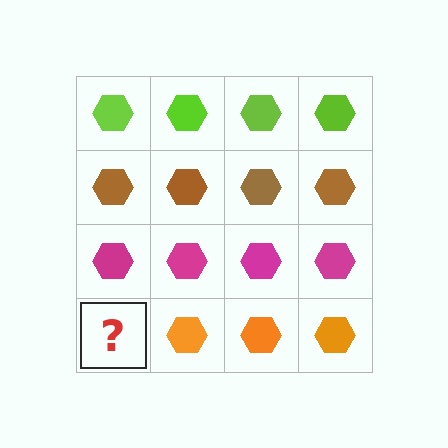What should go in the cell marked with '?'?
The missing cell should contain an orange hexagon.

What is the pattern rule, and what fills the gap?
The rule is that each row has a consistent color. The gap should be filled with an orange hexagon.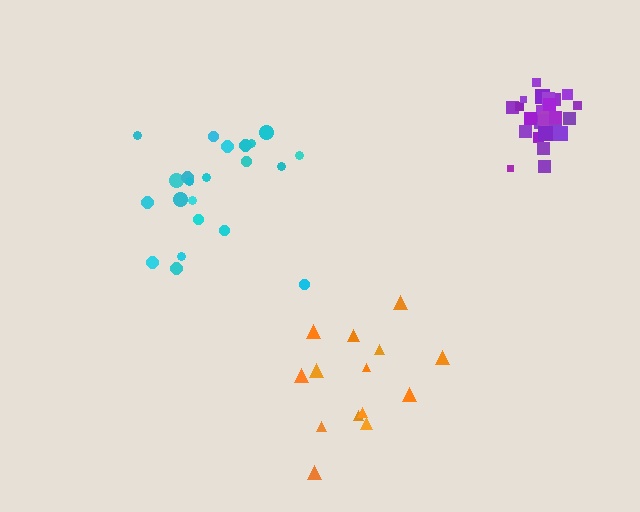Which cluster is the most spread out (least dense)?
Orange.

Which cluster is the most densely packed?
Purple.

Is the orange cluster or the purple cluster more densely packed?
Purple.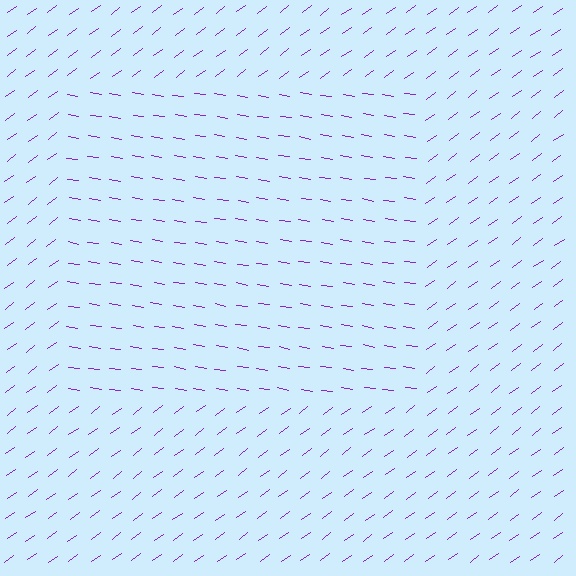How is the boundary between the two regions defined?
The boundary is defined purely by a change in line orientation (approximately 45 degrees difference). All lines are the same color and thickness.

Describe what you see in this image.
The image is filled with small purple line segments. A rectangle region in the image has lines oriented differently from the surrounding lines, creating a visible texture boundary.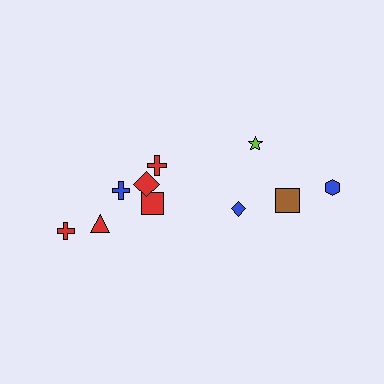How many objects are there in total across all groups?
There are 10 objects.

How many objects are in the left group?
There are 6 objects.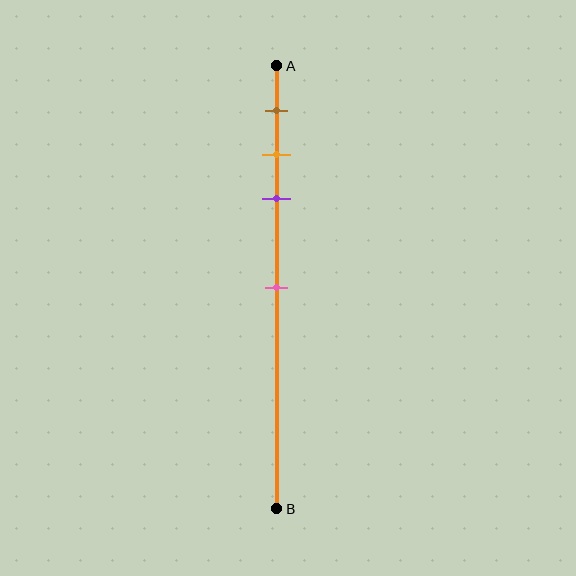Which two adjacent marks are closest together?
The orange and purple marks are the closest adjacent pair.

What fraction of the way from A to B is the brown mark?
The brown mark is approximately 10% (0.1) of the way from A to B.